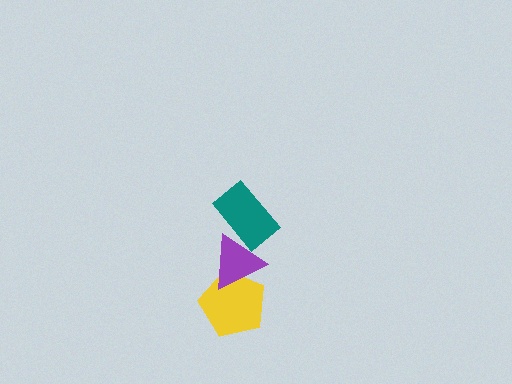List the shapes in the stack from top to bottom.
From top to bottom: the teal rectangle, the purple triangle, the yellow pentagon.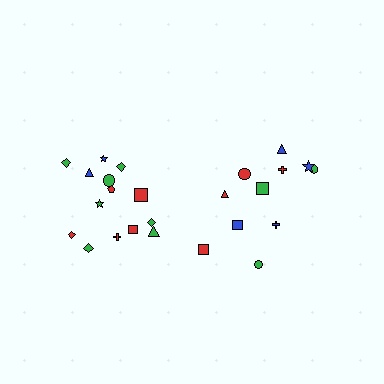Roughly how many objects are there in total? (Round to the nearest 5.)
Roughly 25 objects in total.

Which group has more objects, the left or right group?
The left group.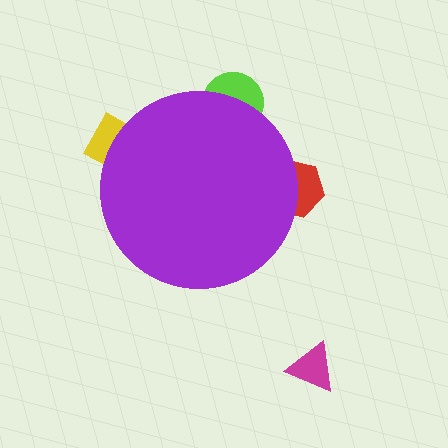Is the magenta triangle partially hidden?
No, the magenta triangle is fully visible.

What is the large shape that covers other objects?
A purple circle.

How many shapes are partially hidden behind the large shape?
3 shapes are partially hidden.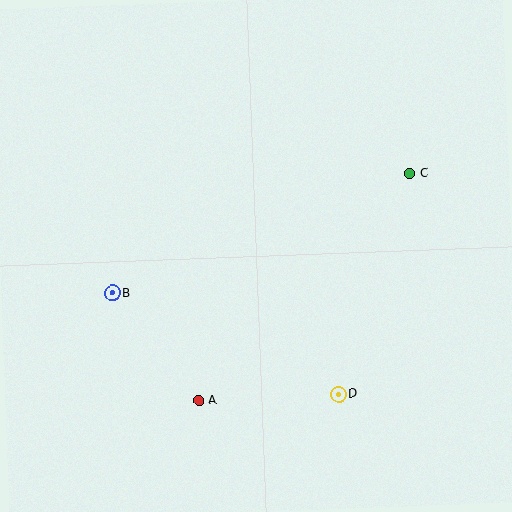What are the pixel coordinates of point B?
Point B is at (113, 293).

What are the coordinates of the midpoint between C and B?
The midpoint between C and B is at (261, 233).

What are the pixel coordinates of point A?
Point A is at (199, 400).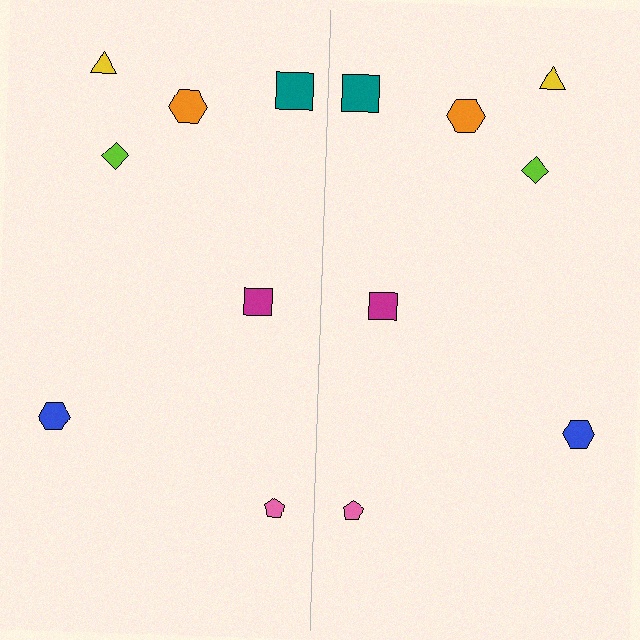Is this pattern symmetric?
Yes, this pattern has bilateral (reflection) symmetry.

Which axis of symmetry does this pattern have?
The pattern has a vertical axis of symmetry running through the center of the image.